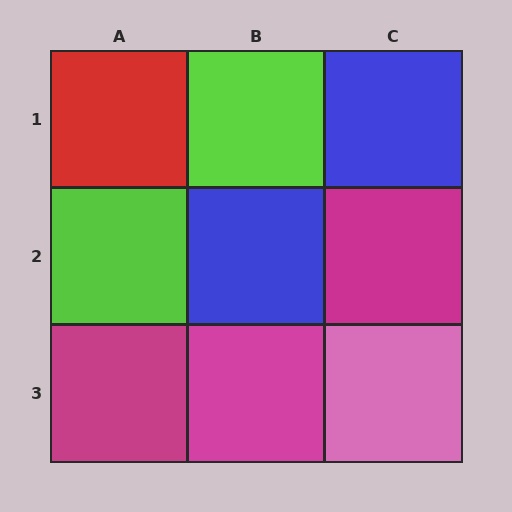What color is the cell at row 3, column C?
Pink.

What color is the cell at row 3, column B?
Magenta.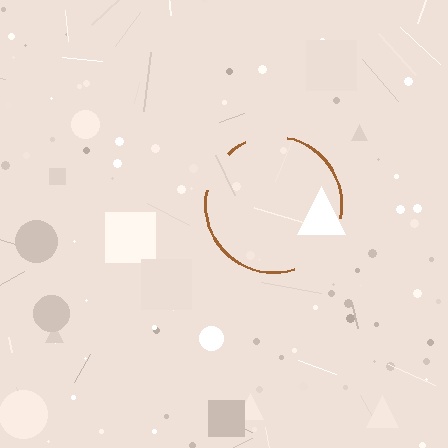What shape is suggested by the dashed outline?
The dashed outline suggests a circle.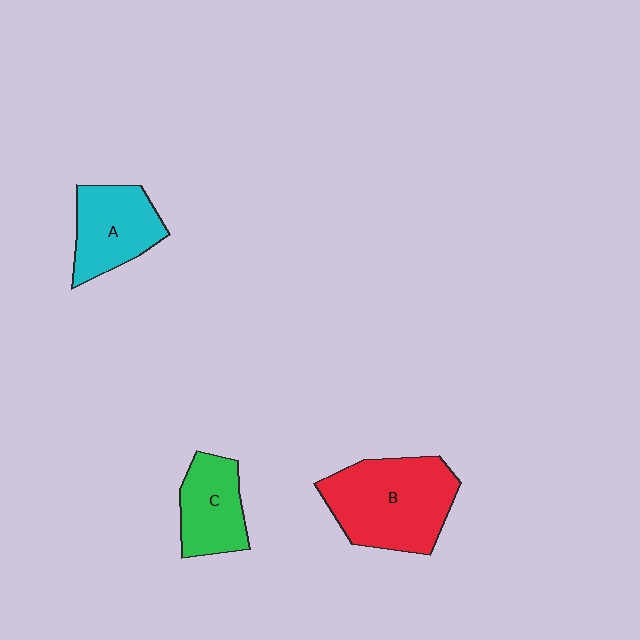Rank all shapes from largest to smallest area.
From largest to smallest: B (red), A (cyan), C (green).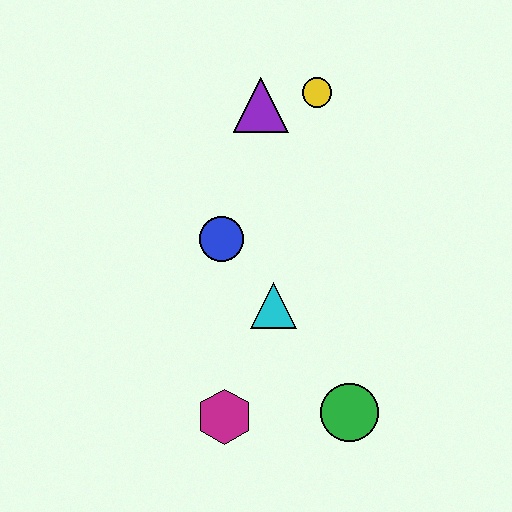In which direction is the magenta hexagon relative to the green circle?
The magenta hexagon is to the left of the green circle.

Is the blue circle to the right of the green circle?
No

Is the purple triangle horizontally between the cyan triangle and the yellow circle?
No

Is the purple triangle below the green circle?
No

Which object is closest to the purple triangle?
The yellow circle is closest to the purple triangle.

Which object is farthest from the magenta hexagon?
The yellow circle is farthest from the magenta hexagon.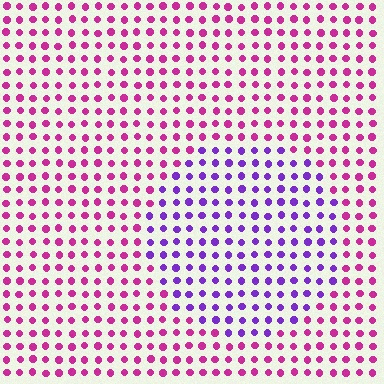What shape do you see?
I see a circle.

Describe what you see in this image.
The image is filled with small magenta elements in a uniform arrangement. A circle-shaped region is visible where the elements are tinted to a slightly different hue, forming a subtle color boundary.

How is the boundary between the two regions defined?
The boundary is defined purely by a slight shift in hue (about 48 degrees). Spacing, size, and orientation are identical on both sides.